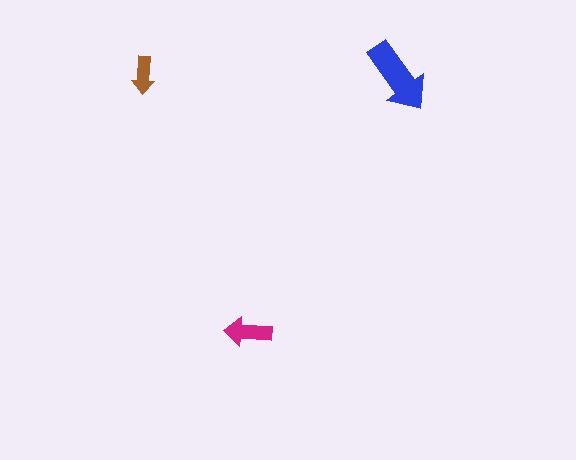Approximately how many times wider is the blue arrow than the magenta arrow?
About 1.5 times wider.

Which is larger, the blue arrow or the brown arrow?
The blue one.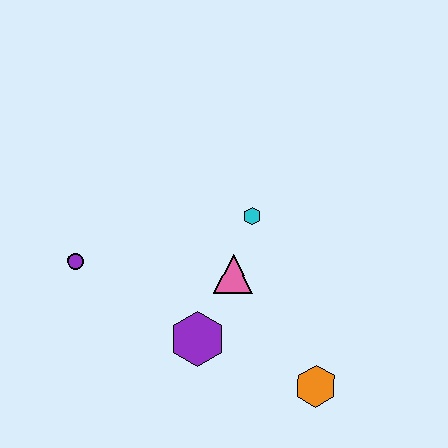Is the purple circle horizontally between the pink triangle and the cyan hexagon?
No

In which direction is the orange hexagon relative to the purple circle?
The orange hexagon is to the right of the purple circle.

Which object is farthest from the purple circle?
The orange hexagon is farthest from the purple circle.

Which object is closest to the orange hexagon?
The purple hexagon is closest to the orange hexagon.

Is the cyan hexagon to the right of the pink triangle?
Yes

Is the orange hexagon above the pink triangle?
No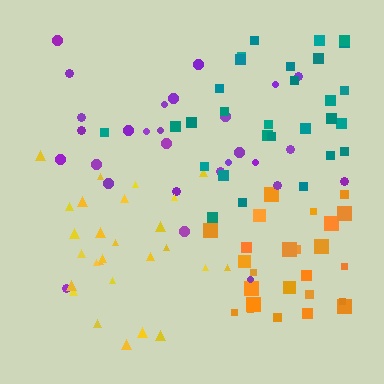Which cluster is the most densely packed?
Orange.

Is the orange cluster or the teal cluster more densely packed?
Orange.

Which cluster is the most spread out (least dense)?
Teal.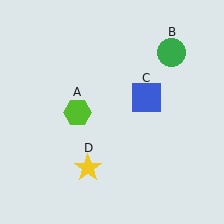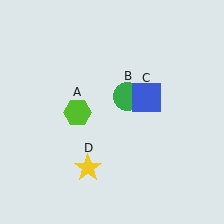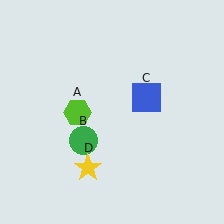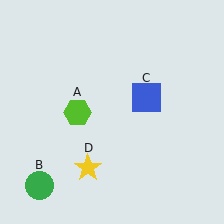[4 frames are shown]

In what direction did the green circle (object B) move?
The green circle (object B) moved down and to the left.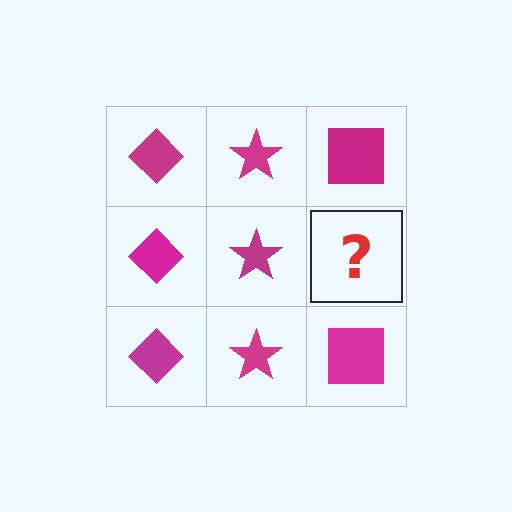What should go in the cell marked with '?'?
The missing cell should contain a magenta square.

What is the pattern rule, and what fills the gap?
The rule is that each column has a consistent shape. The gap should be filled with a magenta square.